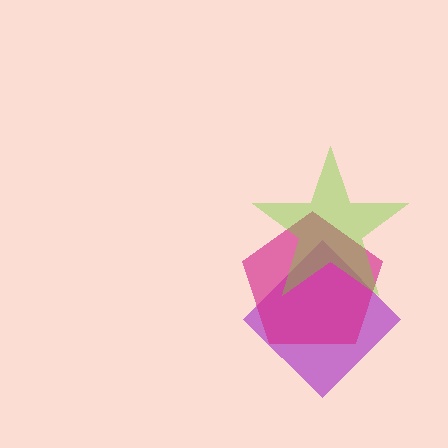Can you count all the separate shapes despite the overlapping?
Yes, there are 3 separate shapes.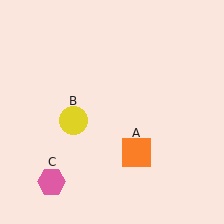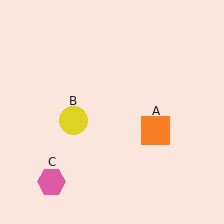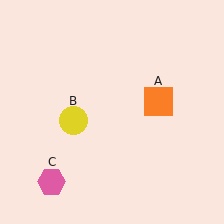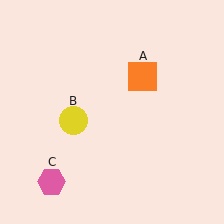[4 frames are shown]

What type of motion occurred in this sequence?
The orange square (object A) rotated counterclockwise around the center of the scene.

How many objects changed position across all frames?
1 object changed position: orange square (object A).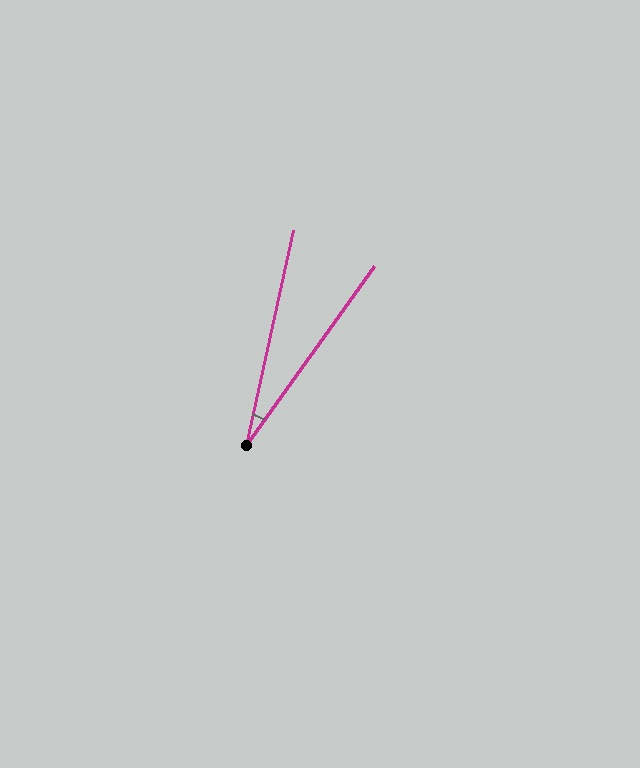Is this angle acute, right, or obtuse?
It is acute.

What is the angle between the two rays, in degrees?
Approximately 23 degrees.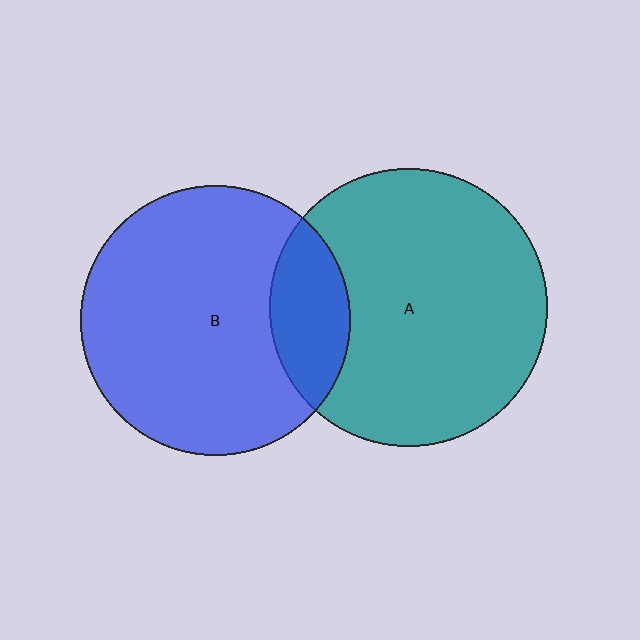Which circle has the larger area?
Circle A (teal).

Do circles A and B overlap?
Yes.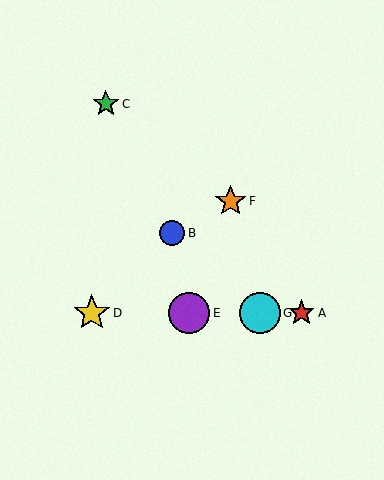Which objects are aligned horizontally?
Objects A, D, E, G are aligned horizontally.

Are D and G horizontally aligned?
Yes, both are at y≈313.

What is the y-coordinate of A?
Object A is at y≈313.